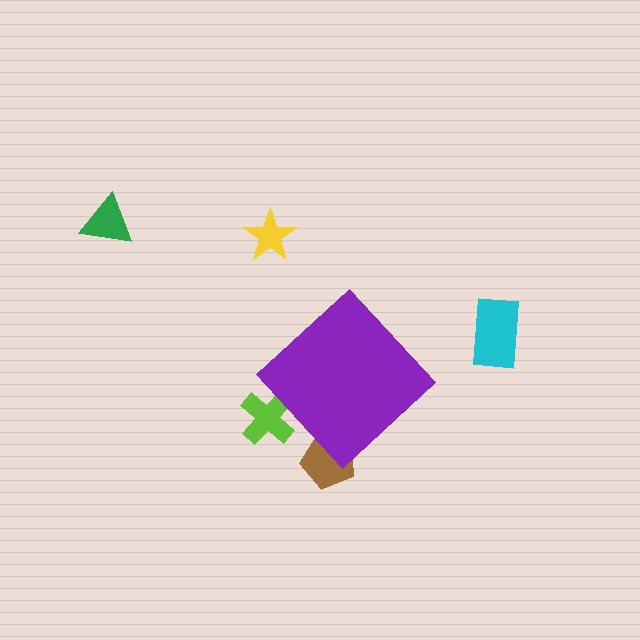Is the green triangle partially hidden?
No, the green triangle is fully visible.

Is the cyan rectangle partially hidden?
No, the cyan rectangle is fully visible.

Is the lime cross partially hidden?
Yes, the lime cross is partially hidden behind the purple diamond.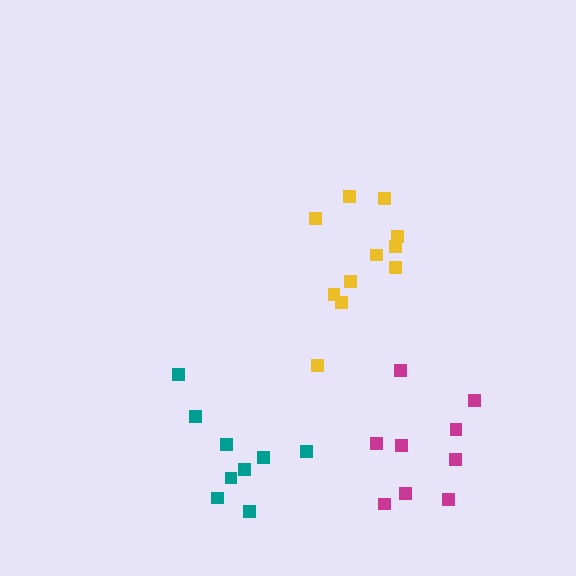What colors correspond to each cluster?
The clusters are colored: yellow, magenta, teal.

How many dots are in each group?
Group 1: 11 dots, Group 2: 9 dots, Group 3: 9 dots (29 total).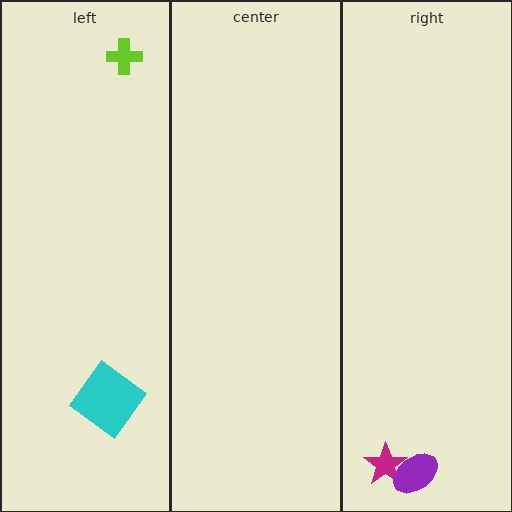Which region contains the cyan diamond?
The left region.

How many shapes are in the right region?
2.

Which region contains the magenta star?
The right region.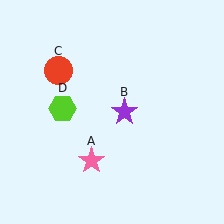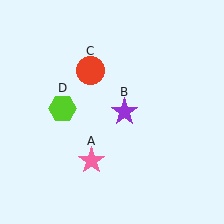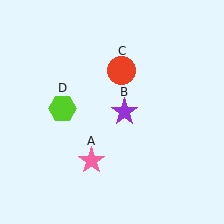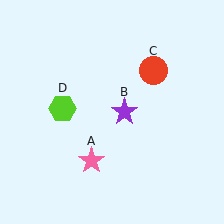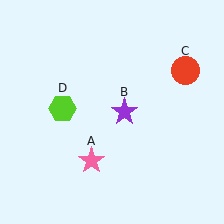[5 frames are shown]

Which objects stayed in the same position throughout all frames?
Pink star (object A) and purple star (object B) and lime hexagon (object D) remained stationary.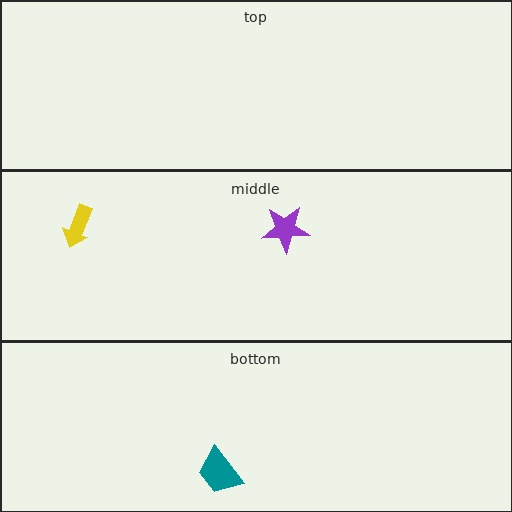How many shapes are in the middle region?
2.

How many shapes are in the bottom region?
1.